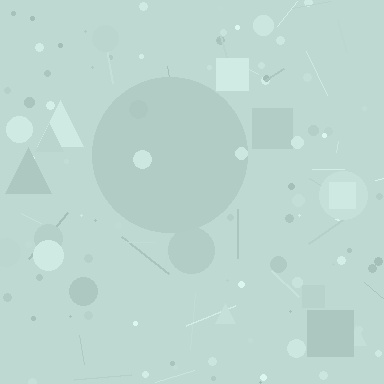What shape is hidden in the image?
A circle is hidden in the image.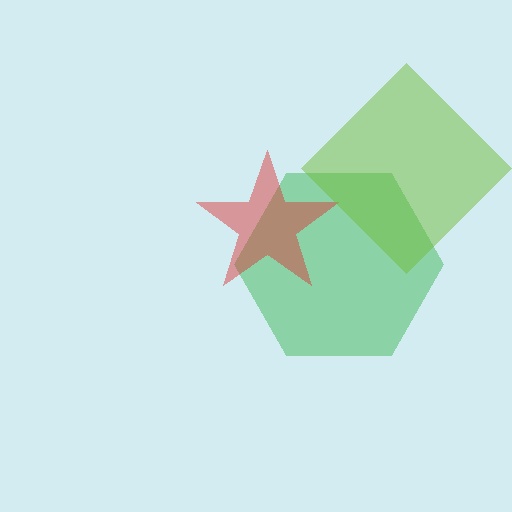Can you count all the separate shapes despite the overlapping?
Yes, there are 3 separate shapes.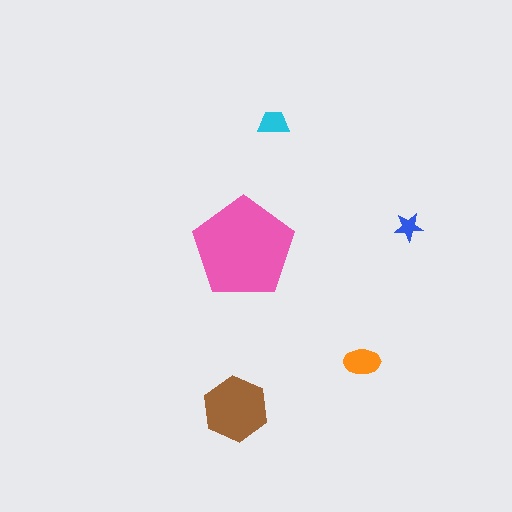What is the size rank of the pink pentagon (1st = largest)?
1st.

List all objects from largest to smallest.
The pink pentagon, the brown hexagon, the orange ellipse, the cyan trapezoid, the blue star.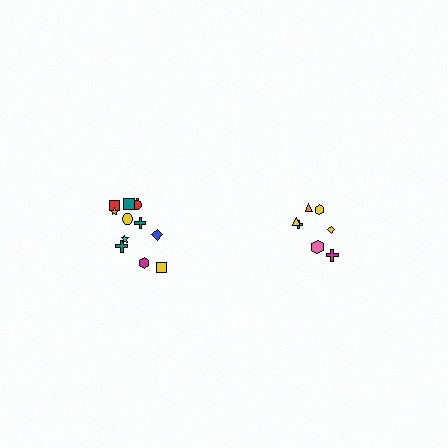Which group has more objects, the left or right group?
The left group.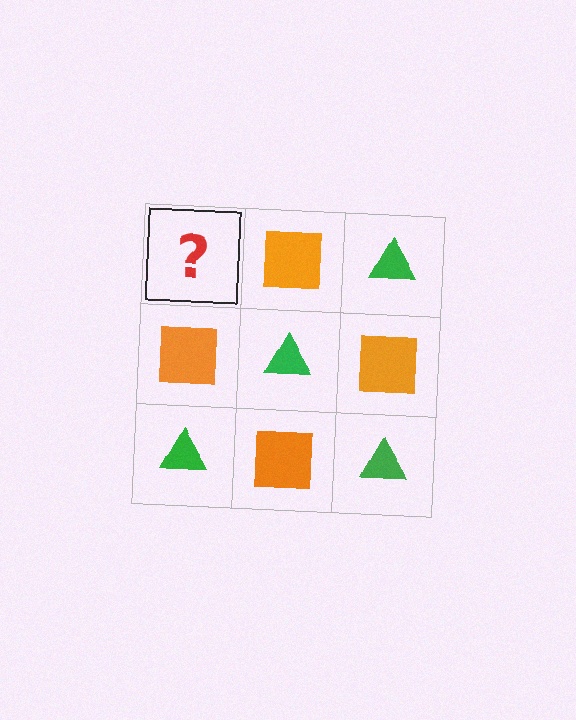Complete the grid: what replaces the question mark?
The question mark should be replaced with a green triangle.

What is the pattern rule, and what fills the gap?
The rule is that it alternates green triangle and orange square in a checkerboard pattern. The gap should be filled with a green triangle.